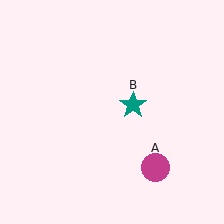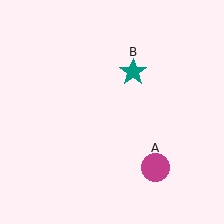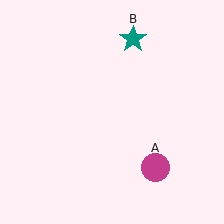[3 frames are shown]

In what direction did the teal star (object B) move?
The teal star (object B) moved up.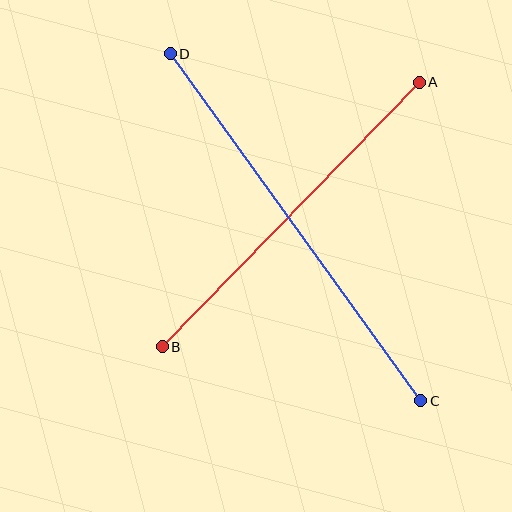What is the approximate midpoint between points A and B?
The midpoint is at approximately (291, 215) pixels.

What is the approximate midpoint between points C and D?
The midpoint is at approximately (295, 227) pixels.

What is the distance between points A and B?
The distance is approximately 369 pixels.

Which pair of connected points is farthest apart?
Points C and D are farthest apart.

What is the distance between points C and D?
The distance is approximately 428 pixels.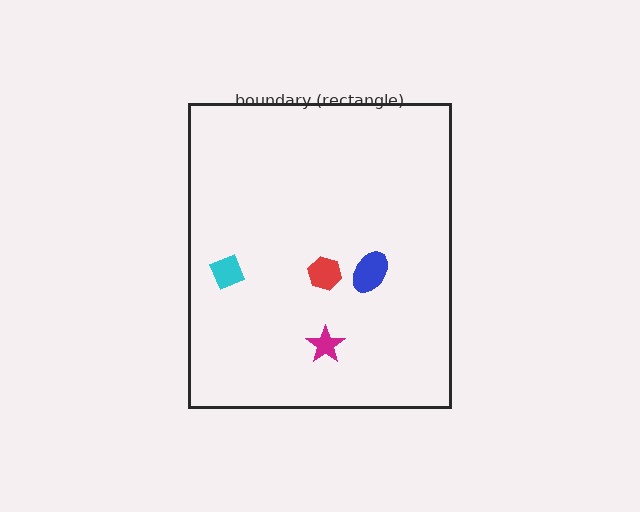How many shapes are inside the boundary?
4 inside, 0 outside.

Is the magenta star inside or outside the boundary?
Inside.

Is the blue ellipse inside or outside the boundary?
Inside.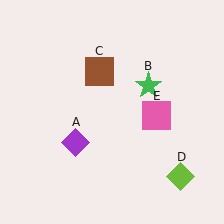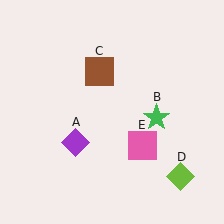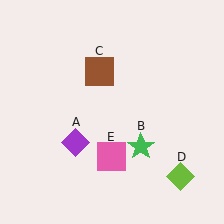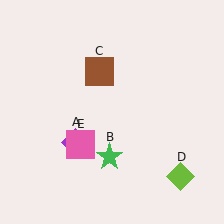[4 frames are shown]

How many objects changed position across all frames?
2 objects changed position: green star (object B), pink square (object E).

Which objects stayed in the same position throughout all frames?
Purple diamond (object A) and brown square (object C) and lime diamond (object D) remained stationary.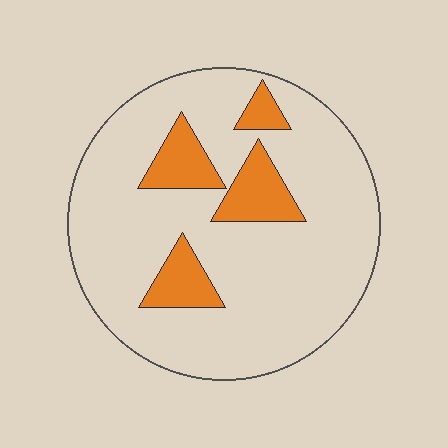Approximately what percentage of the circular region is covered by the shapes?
Approximately 15%.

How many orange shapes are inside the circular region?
4.